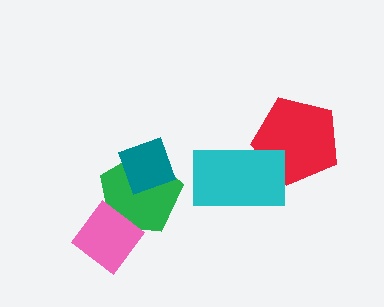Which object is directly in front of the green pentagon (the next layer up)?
The pink diamond is directly in front of the green pentagon.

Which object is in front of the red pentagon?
The cyan rectangle is in front of the red pentagon.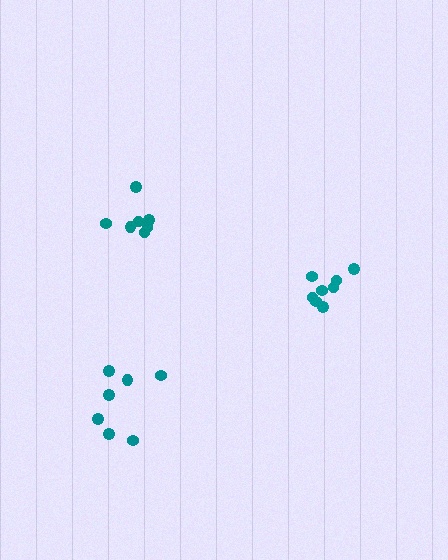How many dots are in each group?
Group 1: 7 dots, Group 2: 7 dots, Group 3: 8 dots (22 total).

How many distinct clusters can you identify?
There are 3 distinct clusters.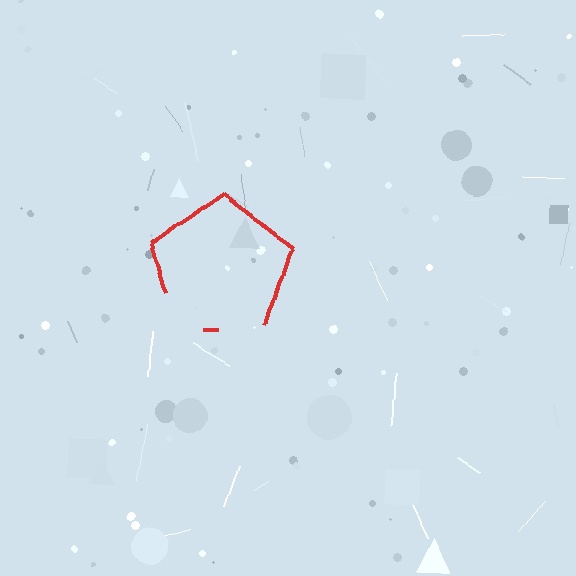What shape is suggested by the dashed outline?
The dashed outline suggests a pentagon.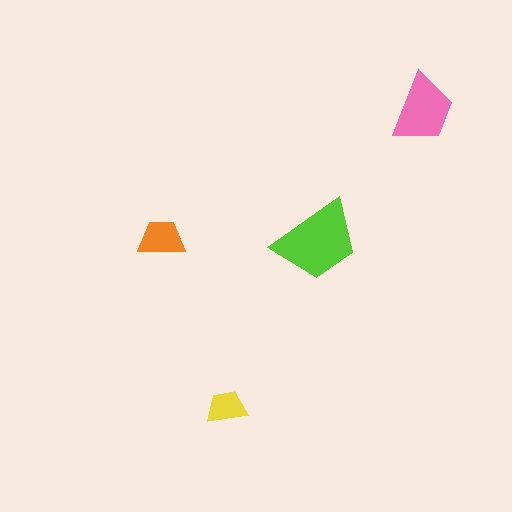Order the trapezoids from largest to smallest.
the lime one, the pink one, the orange one, the yellow one.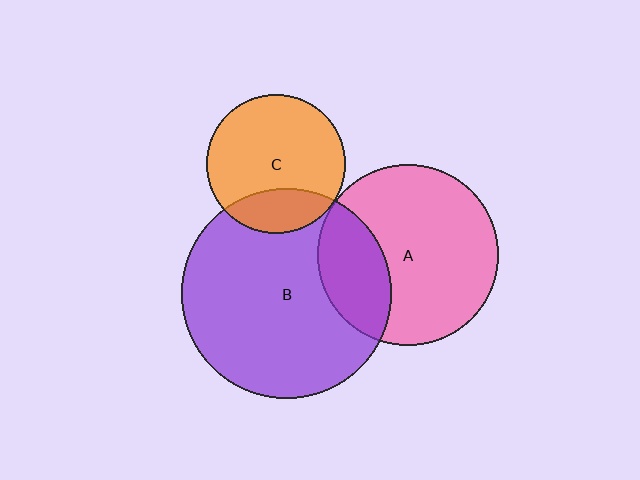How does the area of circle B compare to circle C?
Approximately 2.3 times.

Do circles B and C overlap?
Yes.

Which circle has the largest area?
Circle B (purple).